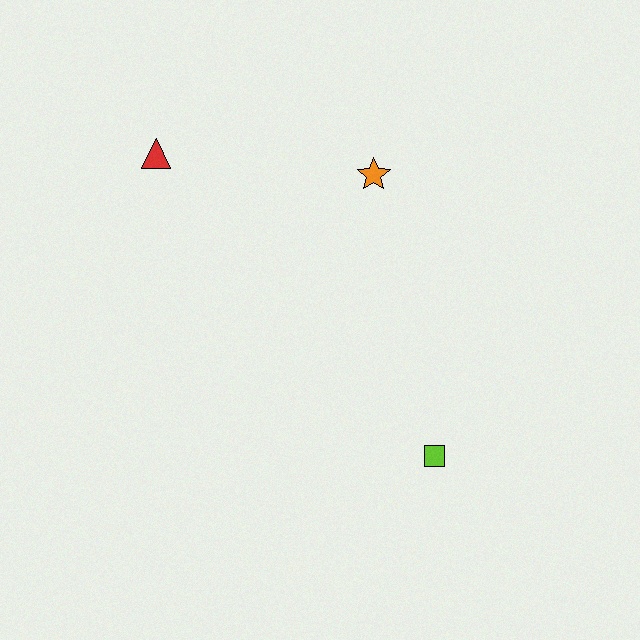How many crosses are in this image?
There are no crosses.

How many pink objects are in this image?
There are no pink objects.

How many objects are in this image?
There are 3 objects.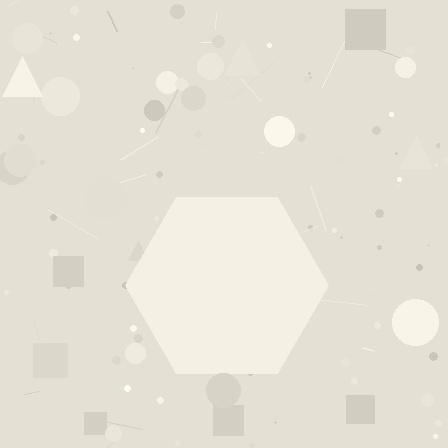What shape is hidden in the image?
A hexagon is hidden in the image.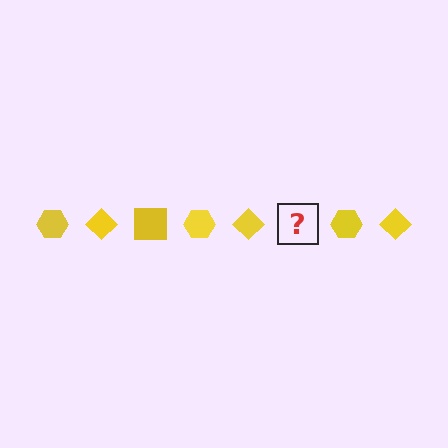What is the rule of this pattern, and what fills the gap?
The rule is that the pattern cycles through hexagon, diamond, square shapes in yellow. The gap should be filled with a yellow square.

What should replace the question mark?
The question mark should be replaced with a yellow square.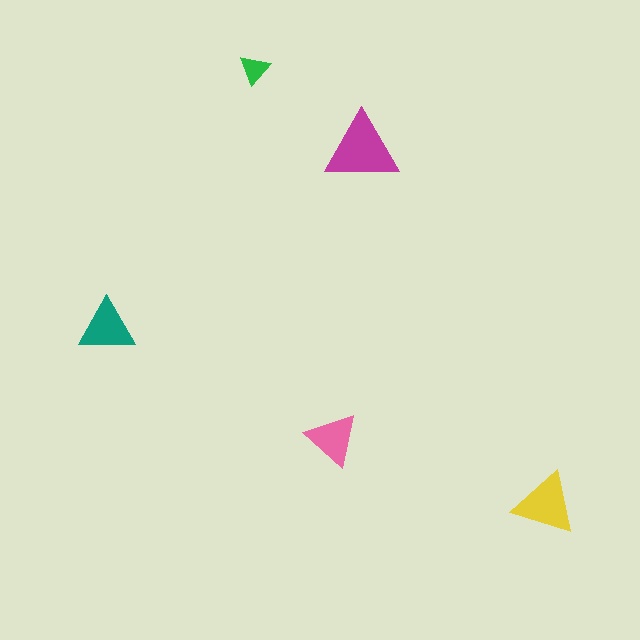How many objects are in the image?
There are 5 objects in the image.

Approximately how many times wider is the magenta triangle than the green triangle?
About 2.5 times wider.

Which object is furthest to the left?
The teal triangle is leftmost.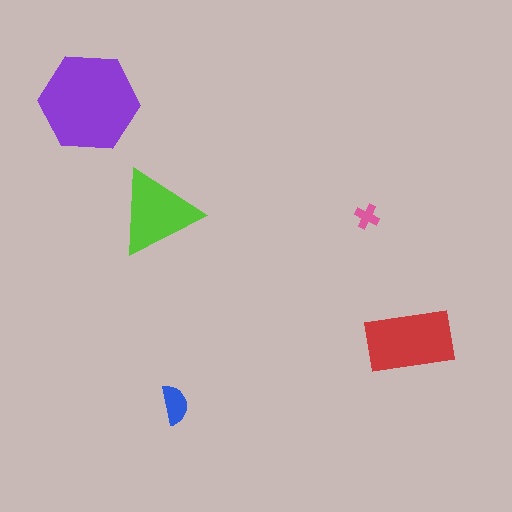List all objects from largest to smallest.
The purple hexagon, the red rectangle, the lime triangle, the blue semicircle, the pink cross.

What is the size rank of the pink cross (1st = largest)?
5th.